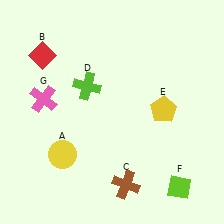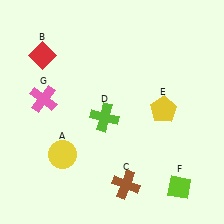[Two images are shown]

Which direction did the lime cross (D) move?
The lime cross (D) moved down.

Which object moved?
The lime cross (D) moved down.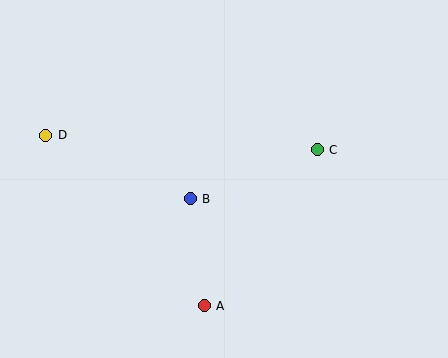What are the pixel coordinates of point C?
Point C is at (317, 150).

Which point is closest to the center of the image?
Point B at (190, 199) is closest to the center.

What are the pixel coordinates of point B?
Point B is at (190, 199).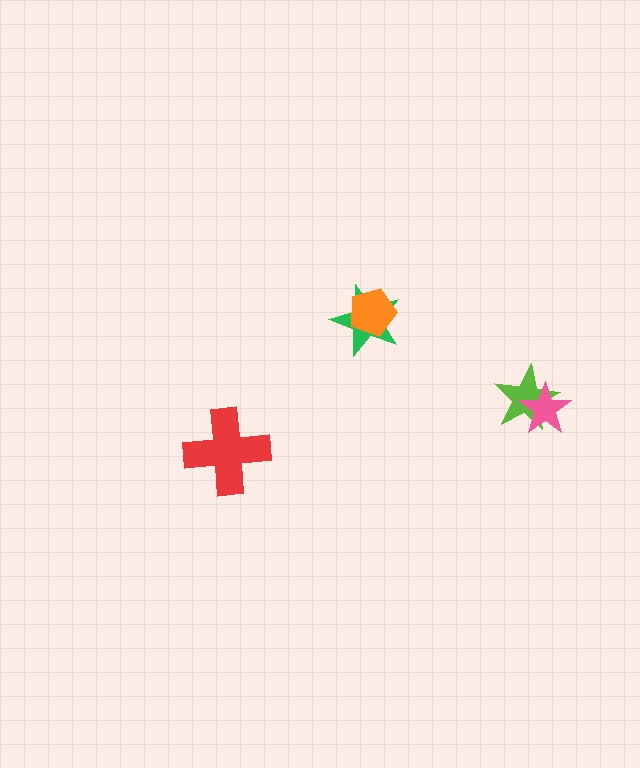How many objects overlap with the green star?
1 object overlaps with the green star.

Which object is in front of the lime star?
The pink star is in front of the lime star.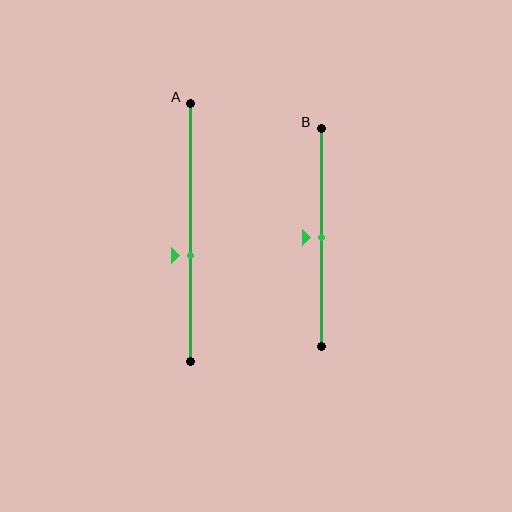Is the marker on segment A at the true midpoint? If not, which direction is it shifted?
No, the marker on segment A is shifted downward by about 9% of the segment length.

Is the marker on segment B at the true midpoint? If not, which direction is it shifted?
Yes, the marker on segment B is at the true midpoint.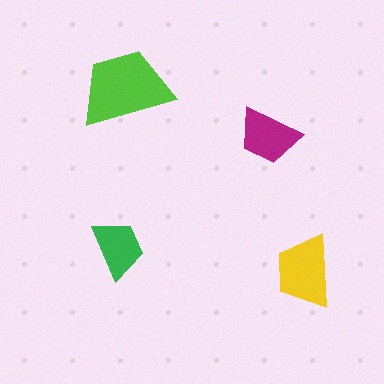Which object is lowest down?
The yellow trapezoid is bottommost.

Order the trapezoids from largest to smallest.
the lime one, the yellow one, the magenta one, the green one.